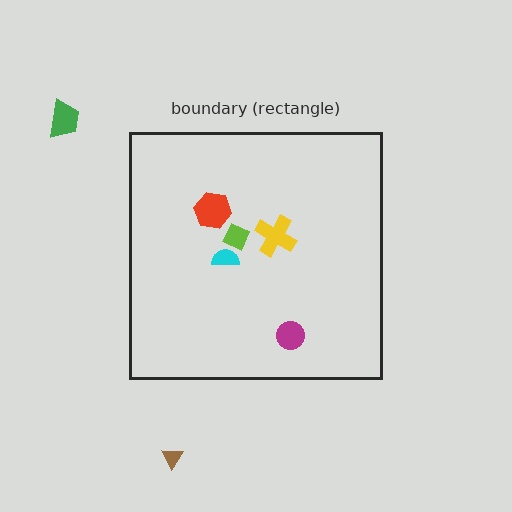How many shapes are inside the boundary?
5 inside, 2 outside.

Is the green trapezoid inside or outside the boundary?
Outside.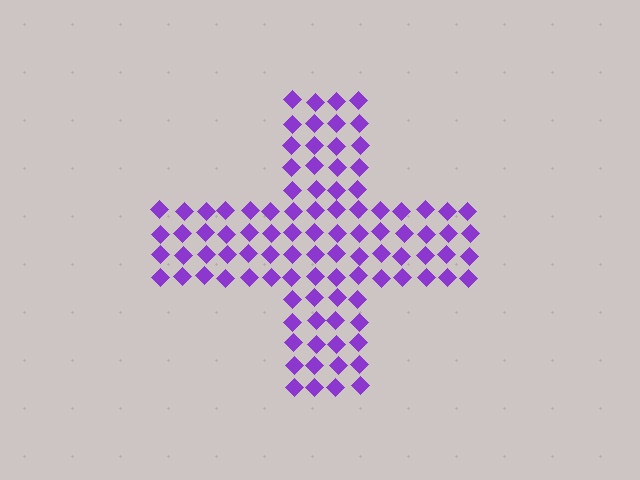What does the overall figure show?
The overall figure shows a cross.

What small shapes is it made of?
It is made of small diamonds.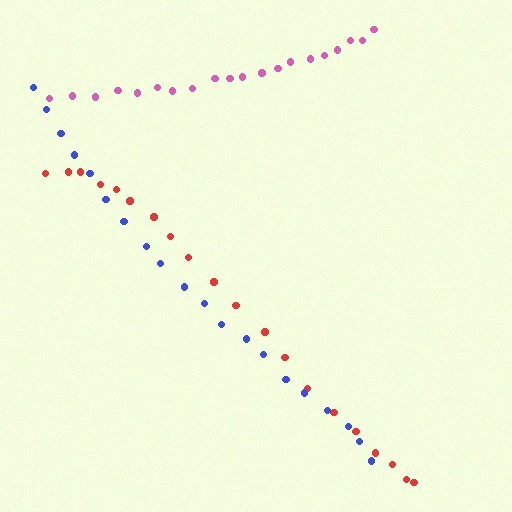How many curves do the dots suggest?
There are 3 distinct paths.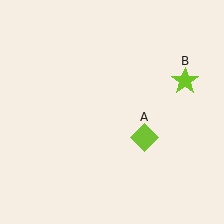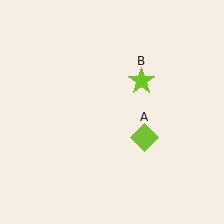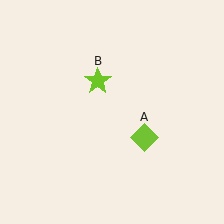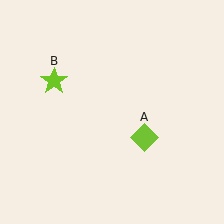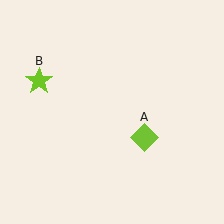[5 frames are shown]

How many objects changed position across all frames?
1 object changed position: lime star (object B).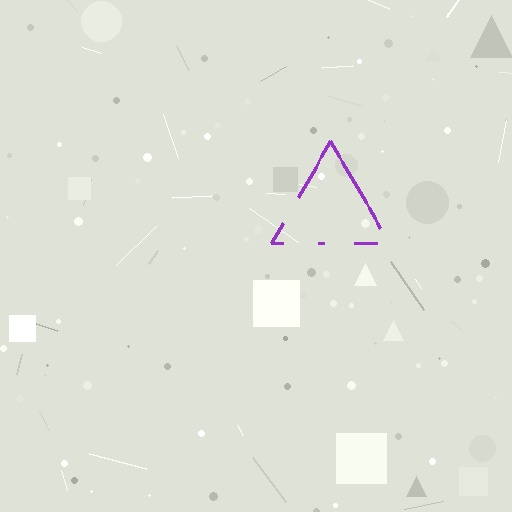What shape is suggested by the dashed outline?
The dashed outline suggests a triangle.